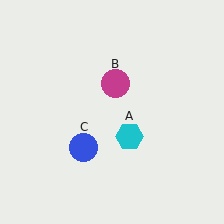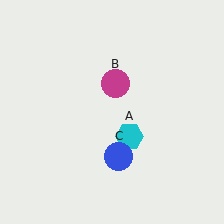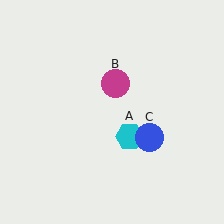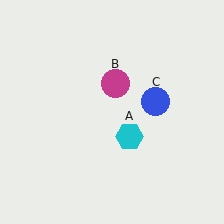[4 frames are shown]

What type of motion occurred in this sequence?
The blue circle (object C) rotated counterclockwise around the center of the scene.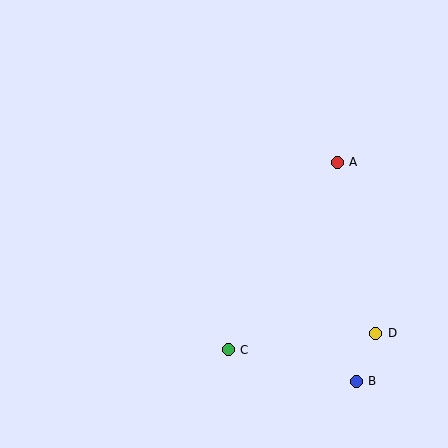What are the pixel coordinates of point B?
Point B is at (356, 381).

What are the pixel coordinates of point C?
Point C is at (228, 350).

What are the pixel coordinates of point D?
Point D is at (376, 333).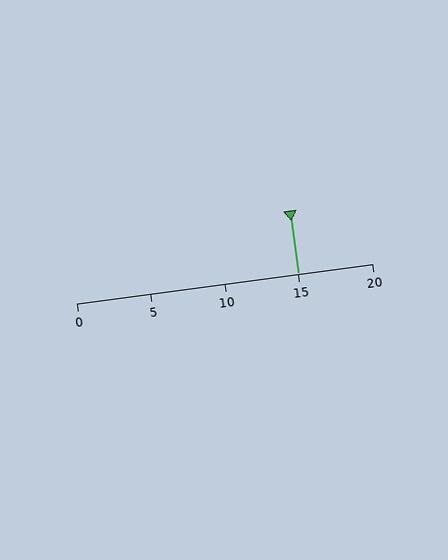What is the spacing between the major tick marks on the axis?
The major ticks are spaced 5 apart.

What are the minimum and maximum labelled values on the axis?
The axis runs from 0 to 20.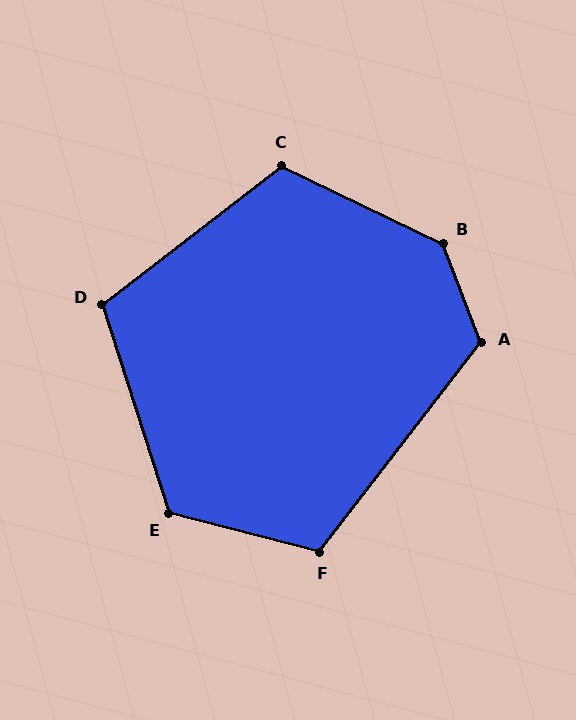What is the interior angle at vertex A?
Approximately 121 degrees (obtuse).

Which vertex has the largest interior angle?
B, at approximately 137 degrees.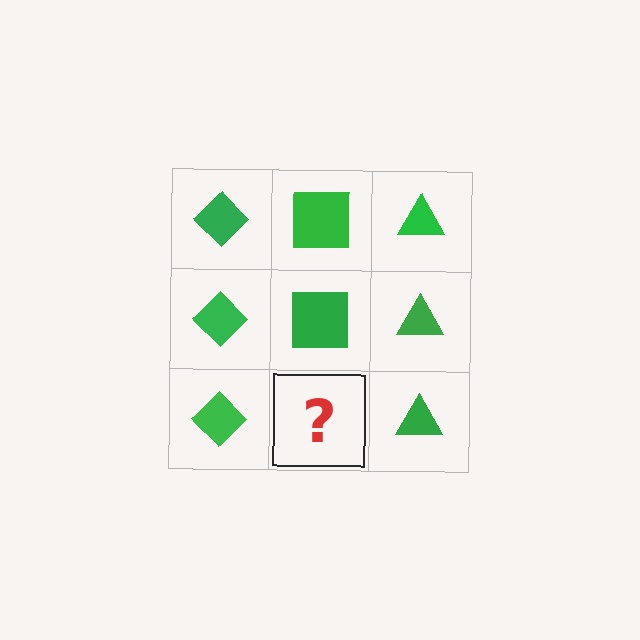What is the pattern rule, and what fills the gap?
The rule is that each column has a consistent shape. The gap should be filled with a green square.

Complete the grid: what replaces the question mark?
The question mark should be replaced with a green square.